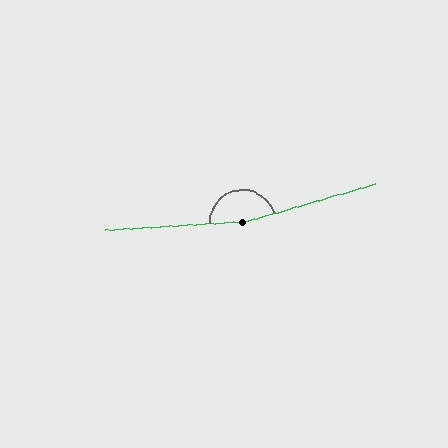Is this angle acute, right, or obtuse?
It is obtuse.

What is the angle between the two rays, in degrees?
Approximately 167 degrees.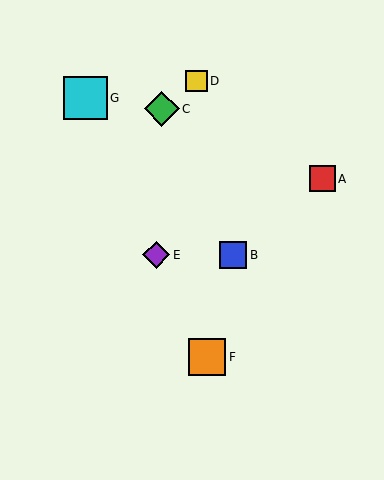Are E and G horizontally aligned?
No, E is at y≈255 and G is at y≈98.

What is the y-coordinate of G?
Object G is at y≈98.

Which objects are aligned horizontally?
Objects B, E are aligned horizontally.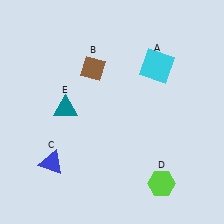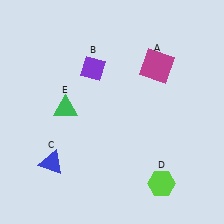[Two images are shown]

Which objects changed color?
A changed from cyan to magenta. B changed from brown to purple. E changed from teal to green.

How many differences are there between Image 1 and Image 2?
There are 3 differences between the two images.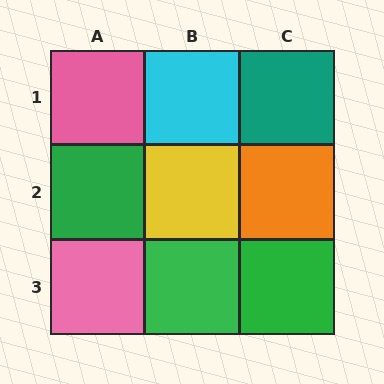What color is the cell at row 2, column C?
Orange.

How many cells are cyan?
1 cell is cyan.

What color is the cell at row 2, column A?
Green.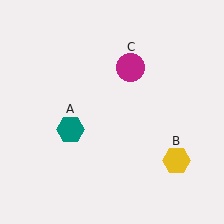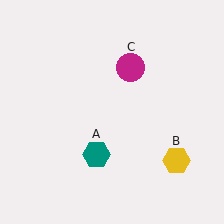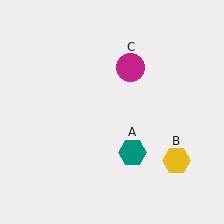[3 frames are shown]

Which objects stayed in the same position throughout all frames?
Yellow hexagon (object B) and magenta circle (object C) remained stationary.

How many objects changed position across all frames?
1 object changed position: teal hexagon (object A).